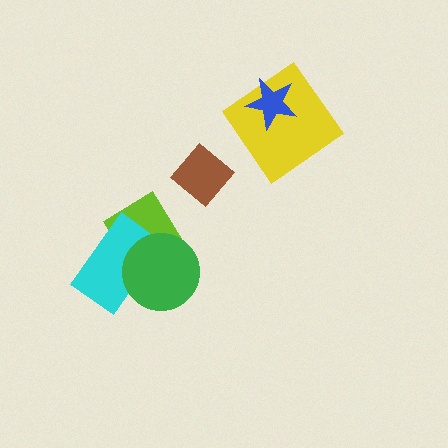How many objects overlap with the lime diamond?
2 objects overlap with the lime diamond.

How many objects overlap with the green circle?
2 objects overlap with the green circle.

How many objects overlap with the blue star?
1 object overlaps with the blue star.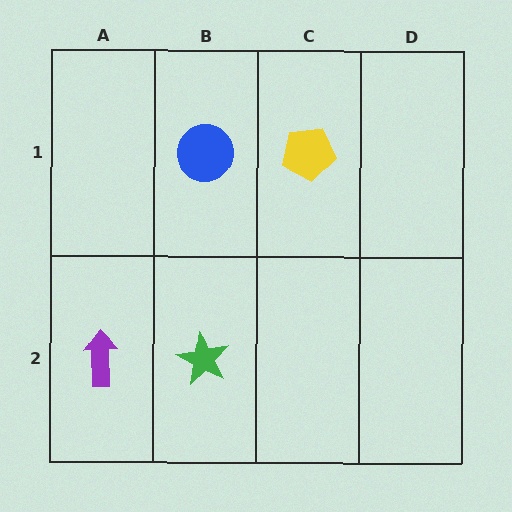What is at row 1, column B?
A blue circle.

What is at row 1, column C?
A yellow pentagon.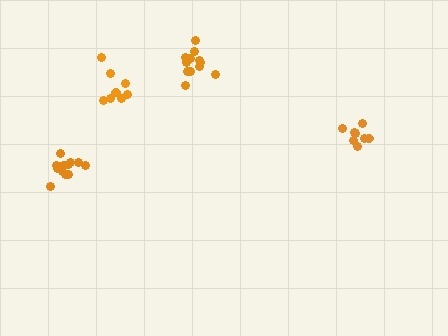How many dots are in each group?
Group 1: 8 dots, Group 2: 12 dots, Group 3: 8 dots, Group 4: 12 dots (40 total).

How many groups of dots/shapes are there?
There are 4 groups.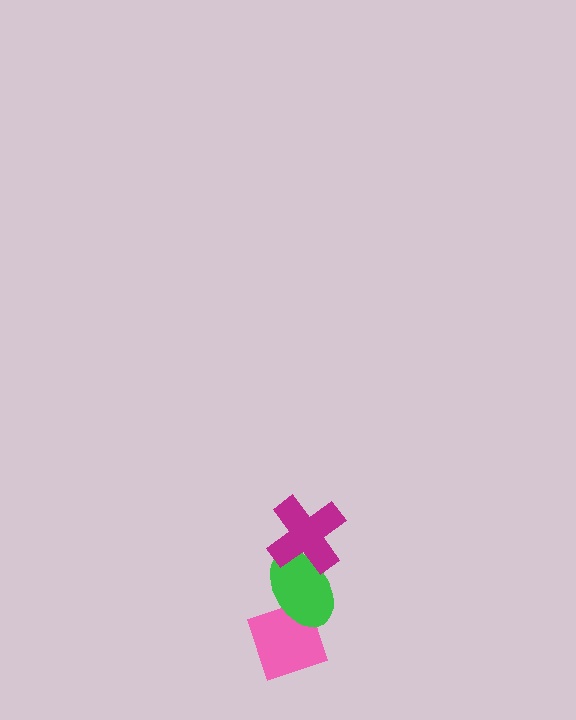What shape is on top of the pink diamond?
The green ellipse is on top of the pink diamond.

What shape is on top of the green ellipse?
The magenta cross is on top of the green ellipse.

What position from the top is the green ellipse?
The green ellipse is 2nd from the top.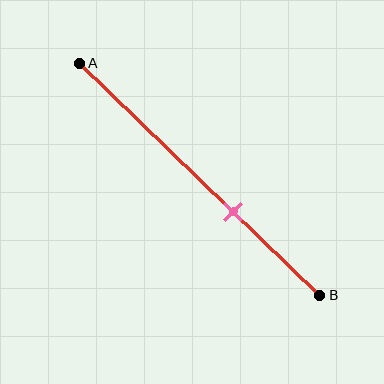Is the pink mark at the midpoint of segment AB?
No, the mark is at about 65% from A, not at the 50% midpoint.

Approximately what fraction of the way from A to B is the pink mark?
The pink mark is approximately 65% of the way from A to B.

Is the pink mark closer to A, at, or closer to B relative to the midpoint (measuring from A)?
The pink mark is closer to point B than the midpoint of segment AB.